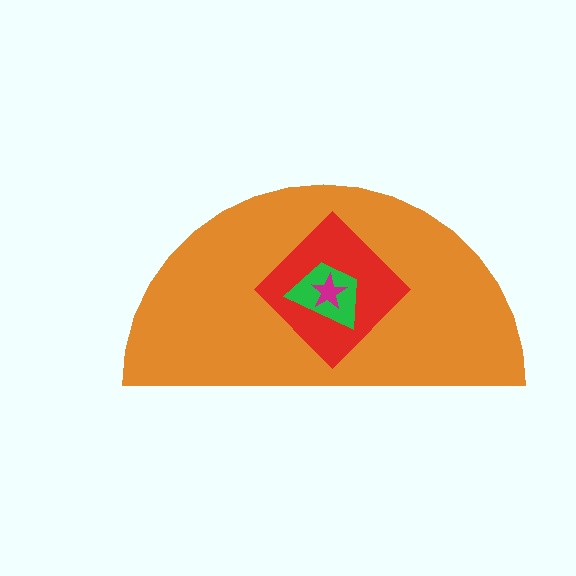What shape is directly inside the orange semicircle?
The red diamond.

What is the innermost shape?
The magenta star.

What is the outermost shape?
The orange semicircle.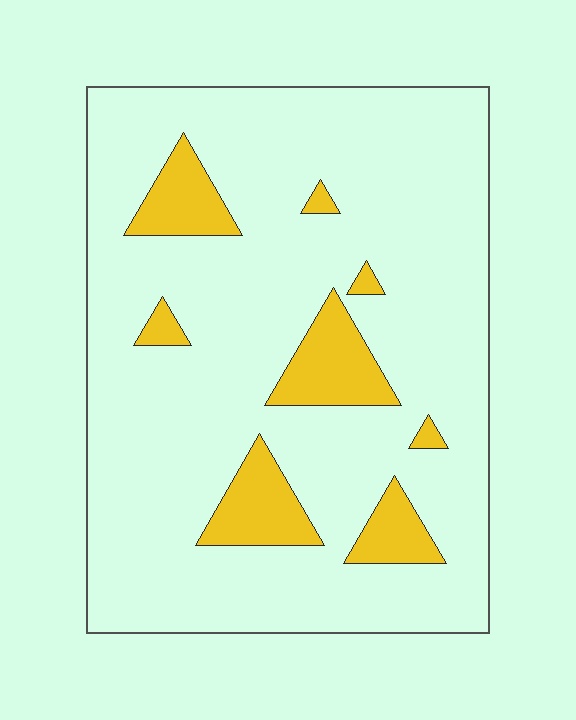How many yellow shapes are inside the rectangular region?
8.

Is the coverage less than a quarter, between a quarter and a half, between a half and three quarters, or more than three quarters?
Less than a quarter.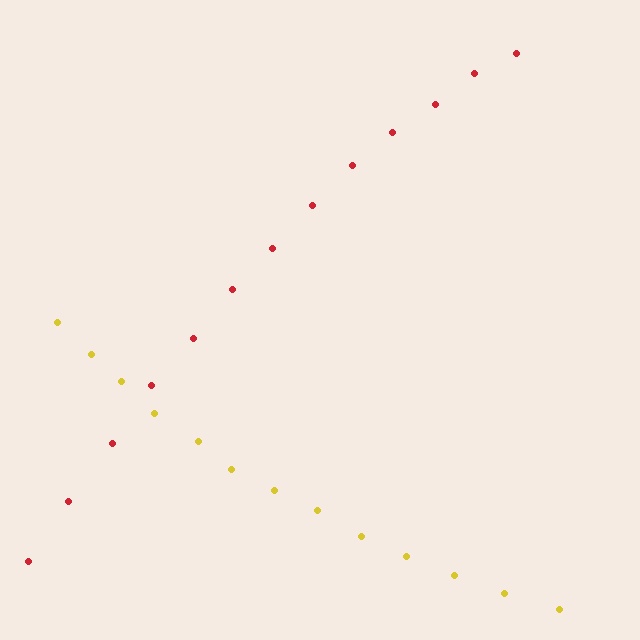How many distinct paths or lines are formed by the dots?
There are 2 distinct paths.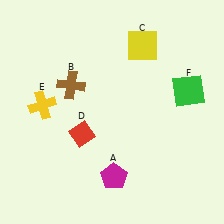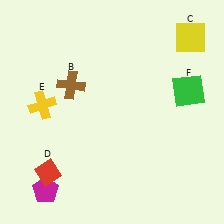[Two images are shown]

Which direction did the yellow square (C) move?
The yellow square (C) moved right.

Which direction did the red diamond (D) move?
The red diamond (D) moved down.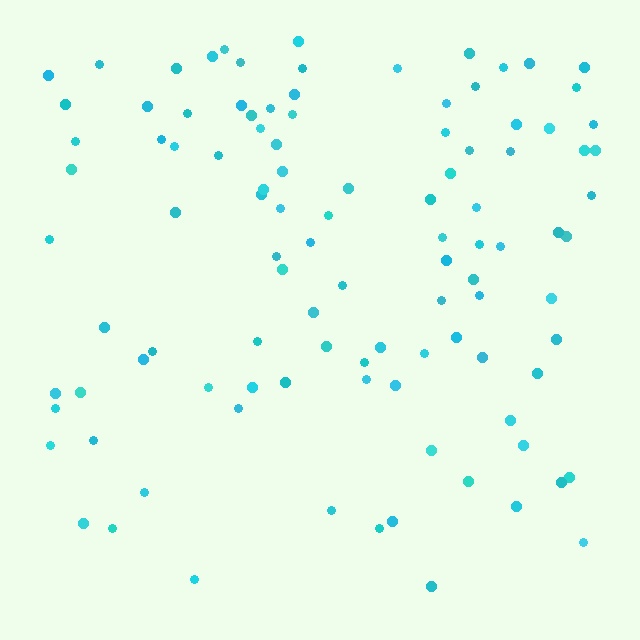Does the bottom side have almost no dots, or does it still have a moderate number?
Still a moderate number, just noticeably fewer than the top.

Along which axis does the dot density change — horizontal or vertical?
Vertical.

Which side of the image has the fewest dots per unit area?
The bottom.